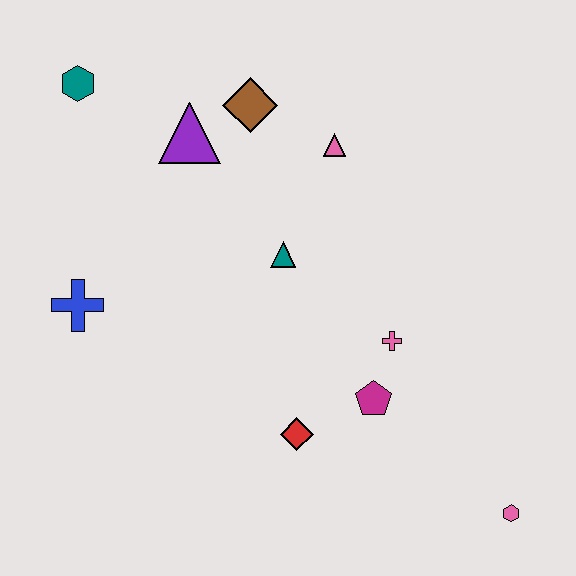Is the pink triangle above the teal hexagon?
No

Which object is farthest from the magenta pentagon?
The teal hexagon is farthest from the magenta pentagon.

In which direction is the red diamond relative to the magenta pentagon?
The red diamond is to the left of the magenta pentagon.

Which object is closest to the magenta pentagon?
The pink cross is closest to the magenta pentagon.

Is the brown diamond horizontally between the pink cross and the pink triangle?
No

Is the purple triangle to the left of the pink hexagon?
Yes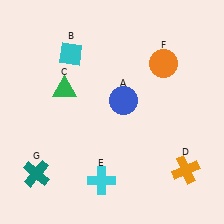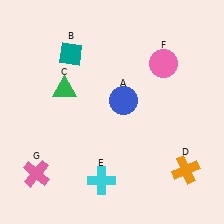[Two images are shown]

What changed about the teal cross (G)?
In Image 1, G is teal. In Image 2, it changed to pink.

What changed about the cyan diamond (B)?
In Image 1, B is cyan. In Image 2, it changed to teal.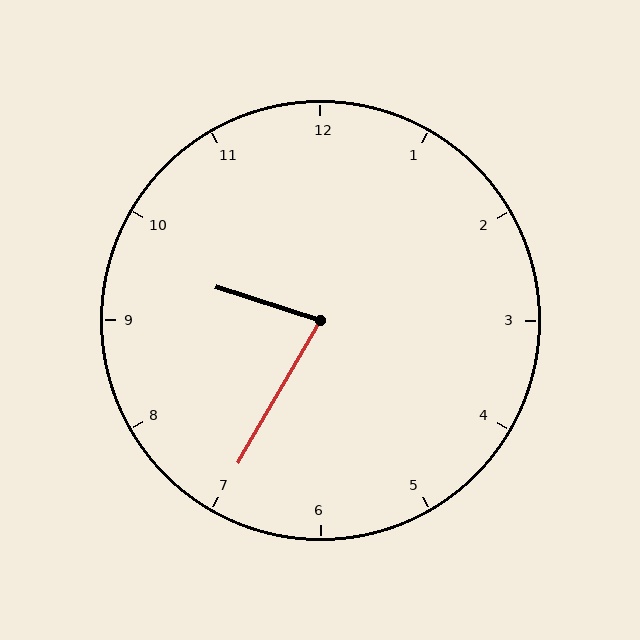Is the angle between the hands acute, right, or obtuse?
It is acute.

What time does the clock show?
9:35.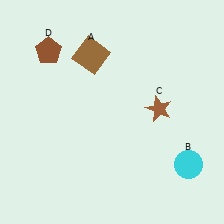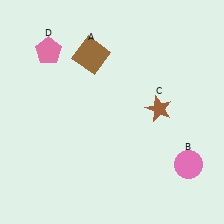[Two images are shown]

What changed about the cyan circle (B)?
In Image 1, B is cyan. In Image 2, it changed to pink.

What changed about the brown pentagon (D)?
In Image 1, D is brown. In Image 2, it changed to pink.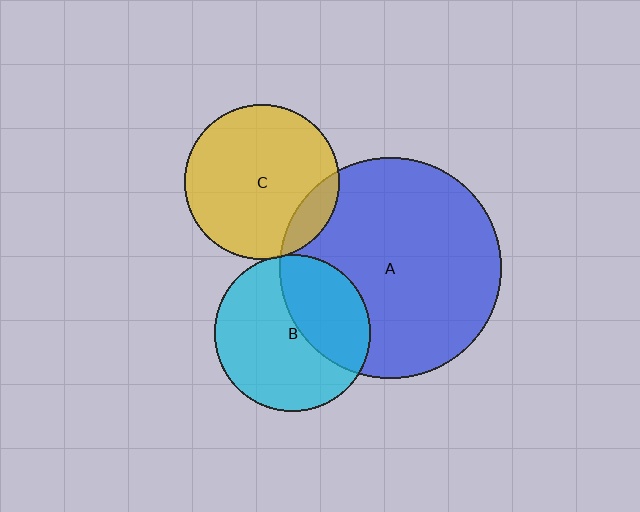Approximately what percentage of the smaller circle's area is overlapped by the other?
Approximately 5%.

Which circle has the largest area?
Circle A (blue).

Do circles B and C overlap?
Yes.